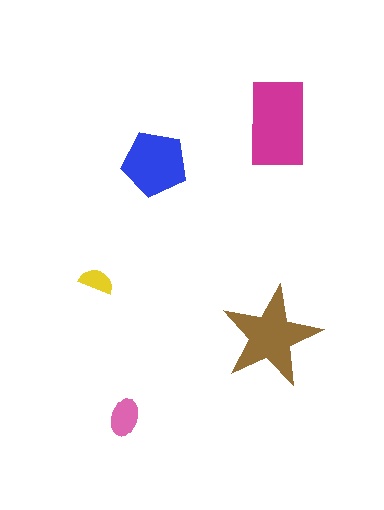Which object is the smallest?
The yellow semicircle.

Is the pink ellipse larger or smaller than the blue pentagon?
Smaller.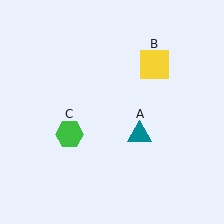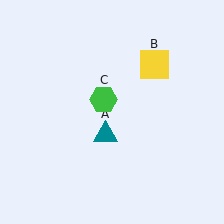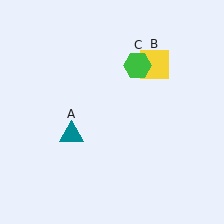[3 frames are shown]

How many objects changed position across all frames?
2 objects changed position: teal triangle (object A), green hexagon (object C).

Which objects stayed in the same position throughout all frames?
Yellow square (object B) remained stationary.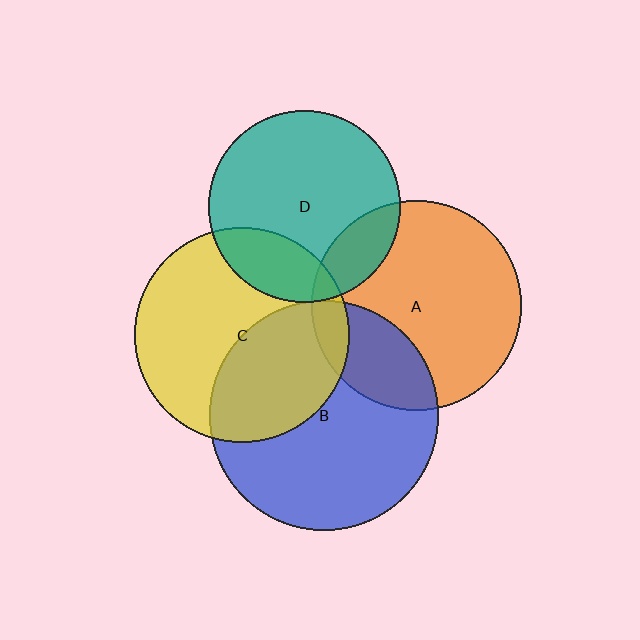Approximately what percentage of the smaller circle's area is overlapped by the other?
Approximately 20%.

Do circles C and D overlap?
Yes.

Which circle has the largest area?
Circle B (blue).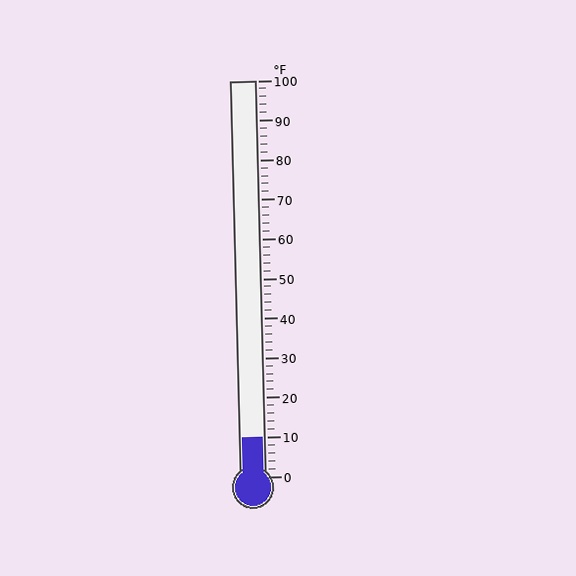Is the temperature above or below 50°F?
The temperature is below 50°F.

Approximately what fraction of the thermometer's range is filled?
The thermometer is filled to approximately 10% of its range.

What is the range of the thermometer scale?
The thermometer scale ranges from 0°F to 100°F.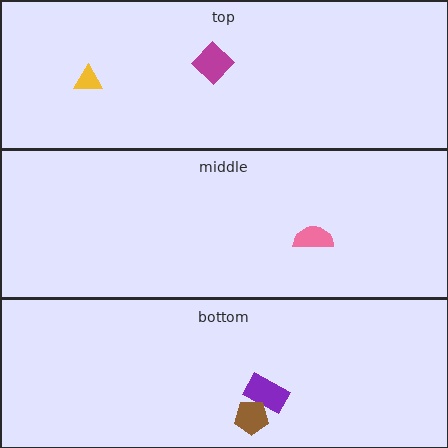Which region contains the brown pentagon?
The bottom region.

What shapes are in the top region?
The yellow triangle, the magenta diamond.